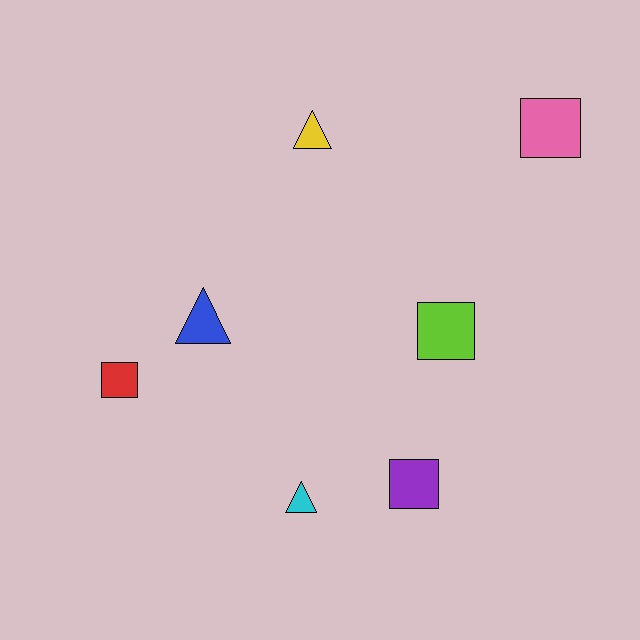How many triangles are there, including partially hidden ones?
There are 3 triangles.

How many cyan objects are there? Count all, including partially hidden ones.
There is 1 cyan object.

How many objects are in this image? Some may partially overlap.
There are 7 objects.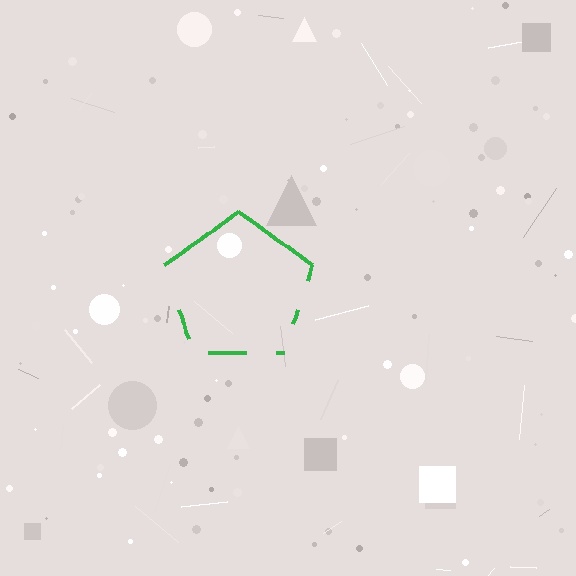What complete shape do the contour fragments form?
The contour fragments form a pentagon.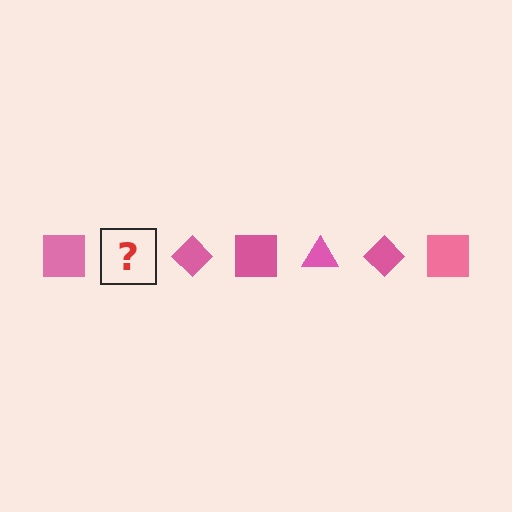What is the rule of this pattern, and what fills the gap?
The rule is that the pattern cycles through square, triangle, diamond shapes in pink. The gap should be filled with a pink triangle.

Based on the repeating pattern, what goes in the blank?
The blank should be a pink triangle.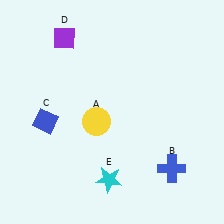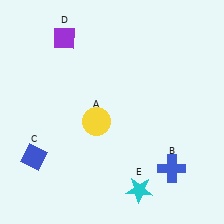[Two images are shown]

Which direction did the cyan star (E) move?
The cyan star (E) moved right.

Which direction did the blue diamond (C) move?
The blue diamond (C) moved down.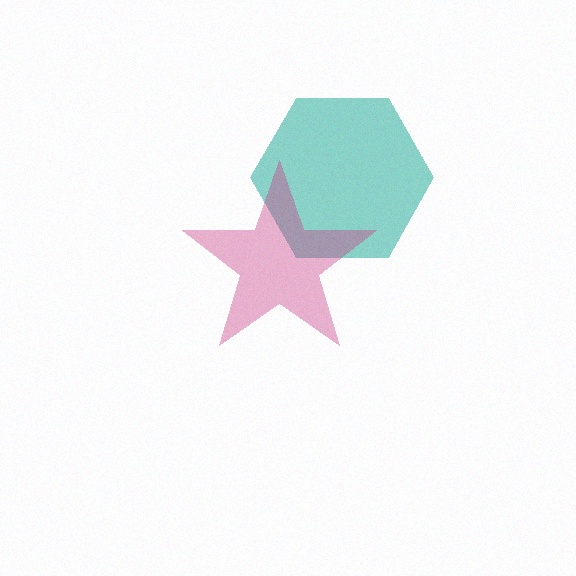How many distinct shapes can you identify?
There are 2 distinct shapes: a teal hexagon, a magenta star.